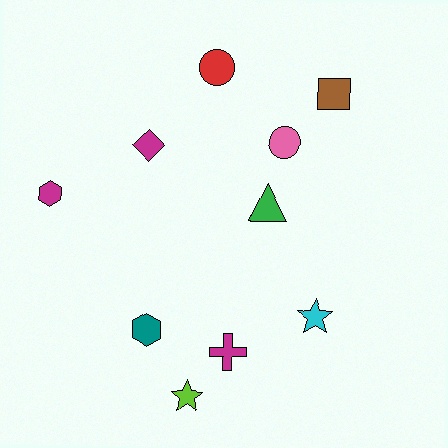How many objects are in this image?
There are 10 objects.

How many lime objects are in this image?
There is 1 lime object.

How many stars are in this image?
There are 2 stars.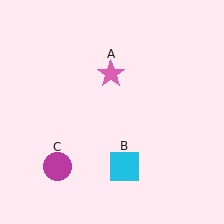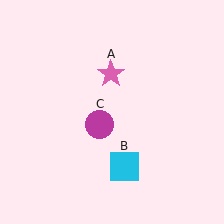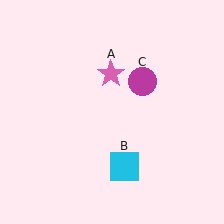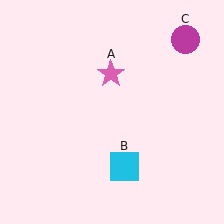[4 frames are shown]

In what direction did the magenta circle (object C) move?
The magenta circle (object C) moved up and to the right.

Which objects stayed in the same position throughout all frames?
Pink star (object A) and cyan square (object B) remained stationary.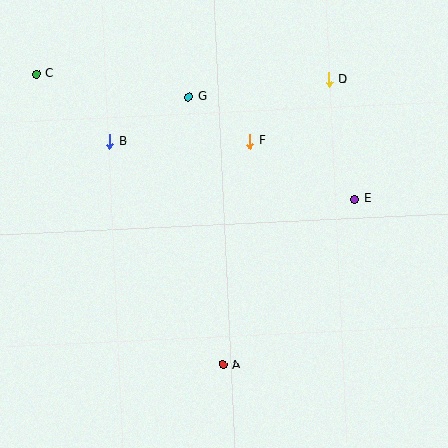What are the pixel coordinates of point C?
Point C is at (36, 74).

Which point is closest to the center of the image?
Point F at (250, 141) is closest to the center.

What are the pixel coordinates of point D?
Point D is at (329, 80).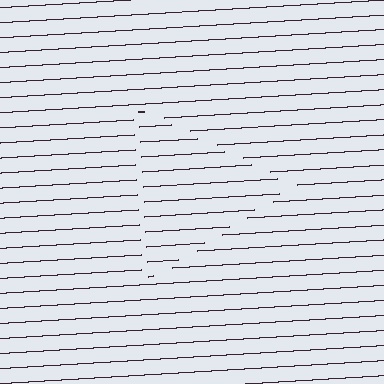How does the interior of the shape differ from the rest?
The interior of the shape contains the same grating, shifted by half a period — the contour is defined by the phase discontinuity where line-ends from the inner and outer gratings abut.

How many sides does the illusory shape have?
3 sides — the line-ends trace a triangle.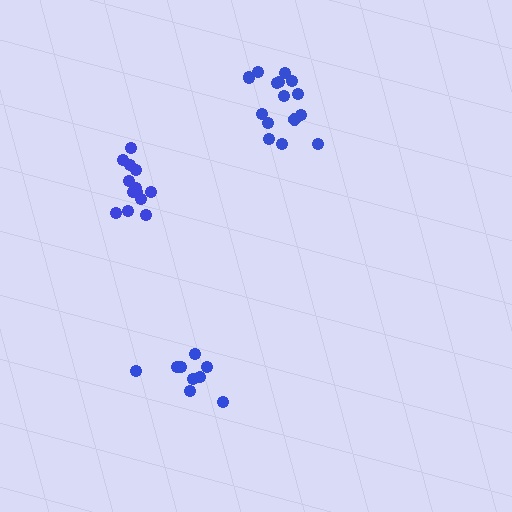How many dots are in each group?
Group 1: 9 dots, Group 2: 13 dots, Group 3: 15 dots (37 total).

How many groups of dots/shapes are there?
There are 3 groups.